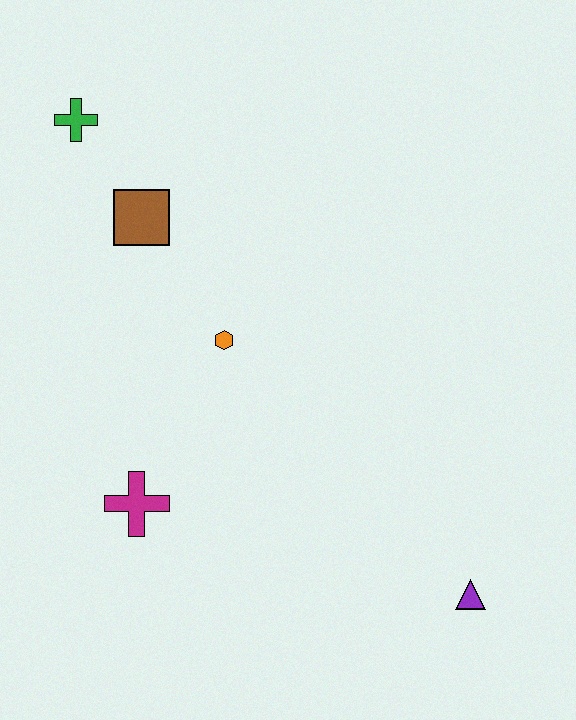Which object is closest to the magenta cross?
The orange hexagon is closest to the magenta cross.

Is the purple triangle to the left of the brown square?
No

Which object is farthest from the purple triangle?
The green cross is farthest from the purple triangle.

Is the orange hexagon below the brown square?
Yes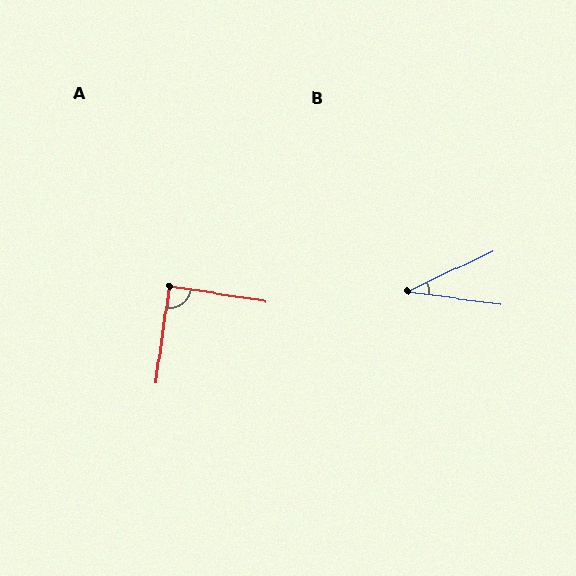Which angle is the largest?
A, at approximately 89 degrees.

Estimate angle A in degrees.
Approximately 89 degrees.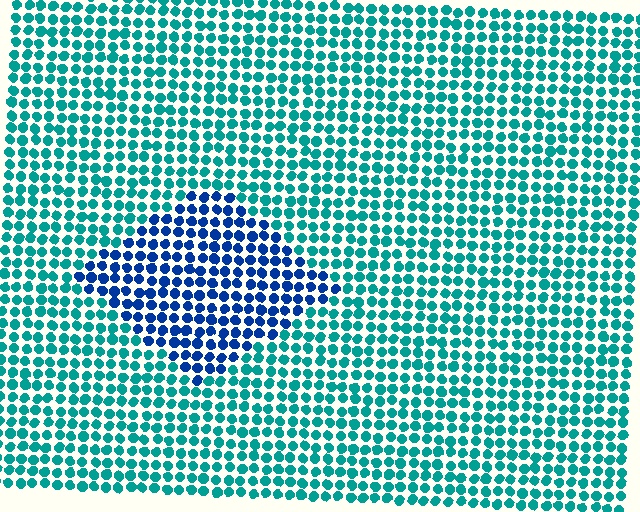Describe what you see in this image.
The image is filled with small teal elements in a uniform arrangement. A diamond-shaped region is visible where the elements are tinted to a slightly different hue, forming a subtle color boundary.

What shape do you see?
I see a diamond.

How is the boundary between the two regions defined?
The boundary is defined purely by a slight shift in hue (about 44 degrees). Spacing, size, and orientation are identical on both sides.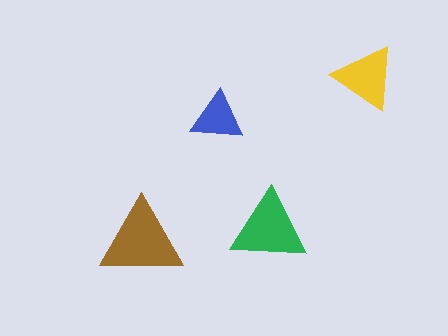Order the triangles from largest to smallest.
the brown one, the green one, the yellow one, the blue one.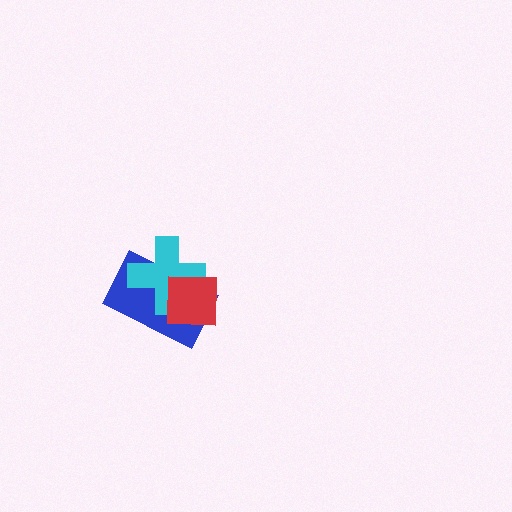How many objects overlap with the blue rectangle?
2 objects overlap with the blue rectangle.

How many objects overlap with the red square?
2 objects overlap with the red square.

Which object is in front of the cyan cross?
The red square is in front of the cyan cross.